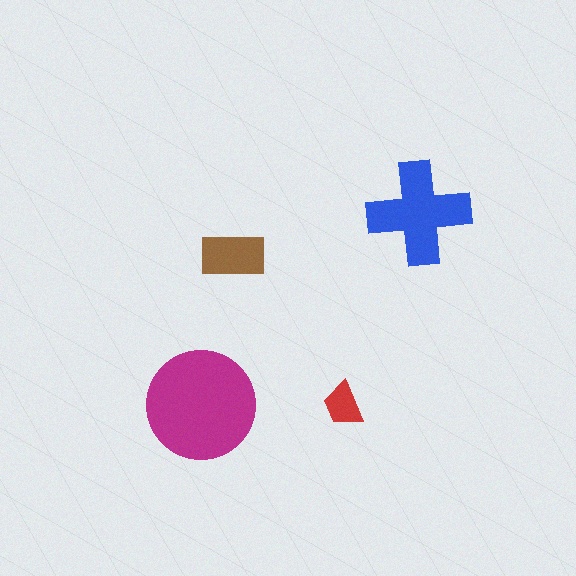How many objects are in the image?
There are 4 objects in the image.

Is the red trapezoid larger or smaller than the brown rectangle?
Smaller.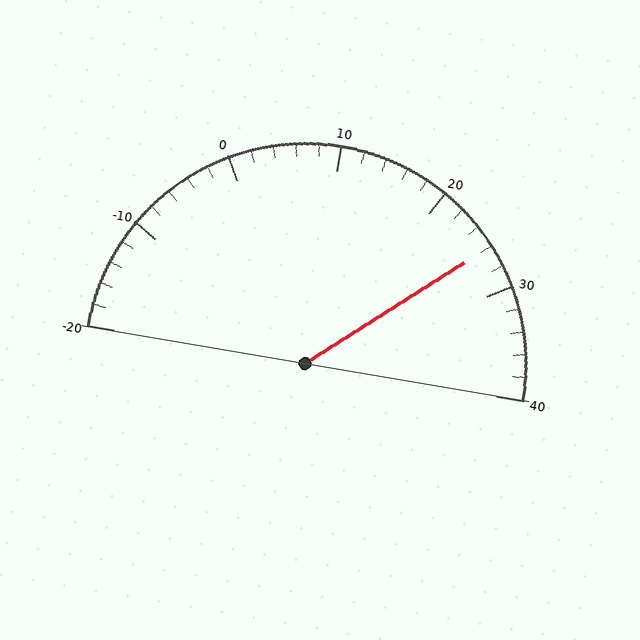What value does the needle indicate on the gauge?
The needle indicates approximately 26.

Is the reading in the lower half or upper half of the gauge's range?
The reading is in the upper half of the range (-20 to 40).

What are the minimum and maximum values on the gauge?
The gauge ranges from -20 to 40.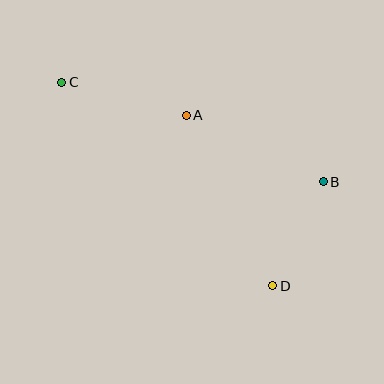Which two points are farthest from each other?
Points C and D are farthest from each other.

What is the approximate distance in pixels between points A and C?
The distance between A and C is approximately 129 pixels.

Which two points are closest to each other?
Points B and D are closest to each other.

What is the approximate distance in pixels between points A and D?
The distance between A and D is approximately 191 pixels.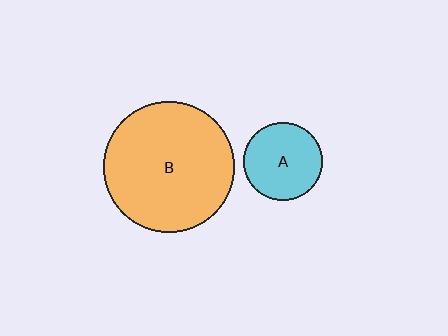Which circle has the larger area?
Circle B (orange).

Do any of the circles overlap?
No, none of the circles overlap.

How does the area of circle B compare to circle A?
Approximately 2.8 times.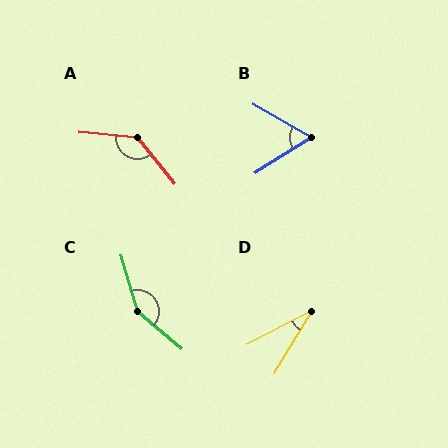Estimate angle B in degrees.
Approximately 62 degrees.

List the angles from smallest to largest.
D (32°), B (62°), A (134°), C (147°).